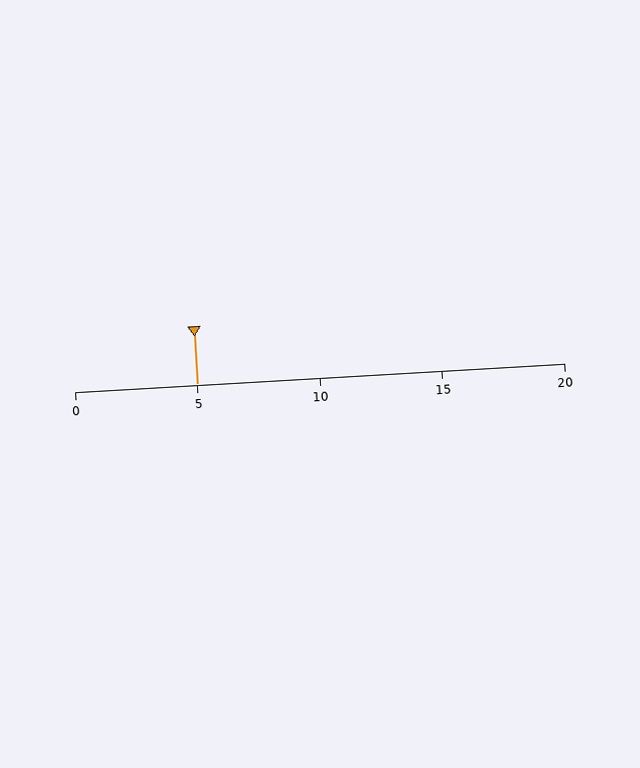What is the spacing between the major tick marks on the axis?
The major ticks are spaced 5 apart.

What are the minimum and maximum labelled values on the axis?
The axis runs from 0 to 20.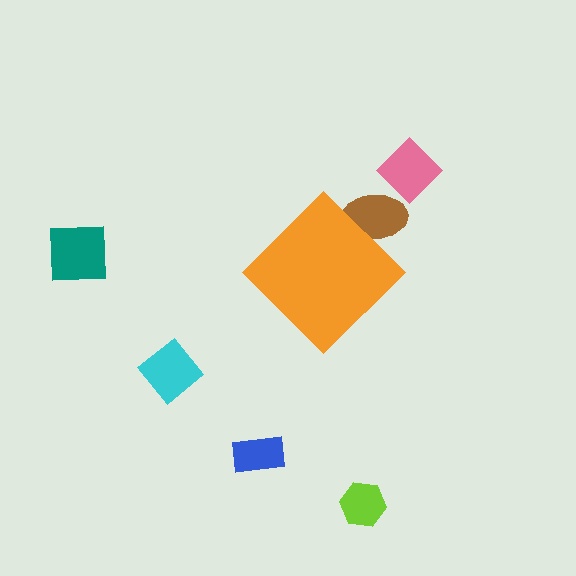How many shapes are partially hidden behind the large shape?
1 shape is partially hidden.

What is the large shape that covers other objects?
An orange diamond.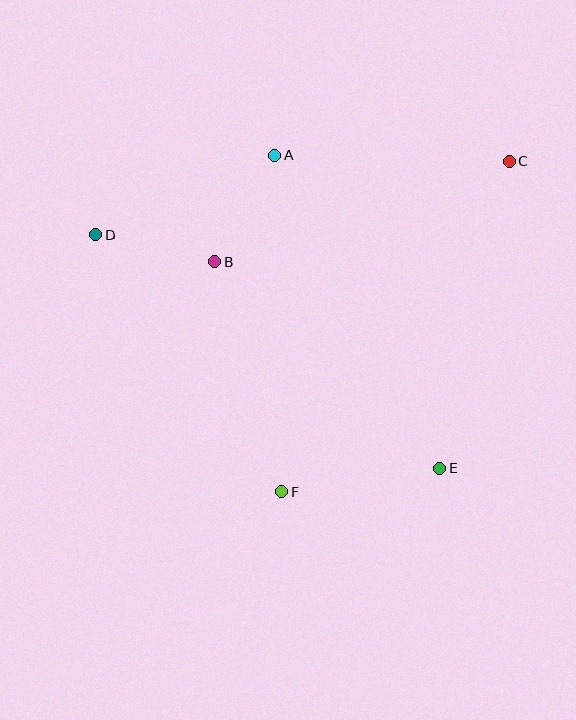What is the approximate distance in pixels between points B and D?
The distance between B and D is approximately 122 pixels.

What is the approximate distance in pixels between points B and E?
The distance between B and E is approximately 305 pixels.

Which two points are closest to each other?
Points A and B are closest to each other.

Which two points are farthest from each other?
Points C and D are farthest from each other.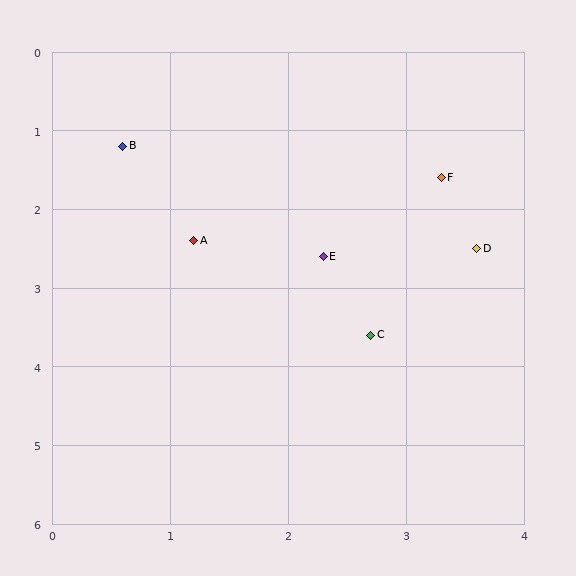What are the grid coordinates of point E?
Point E is at approximately (2.3, 2.6).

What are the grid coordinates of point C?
Point C is at approximately (2.7, 3.6).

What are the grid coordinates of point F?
Point F is at approximately (3.3, 1.6).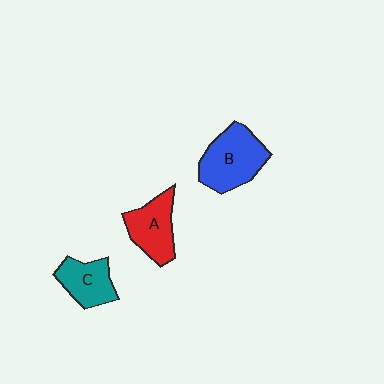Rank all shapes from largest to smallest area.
From largest to smallest: B (blue), A (red), C (teal).